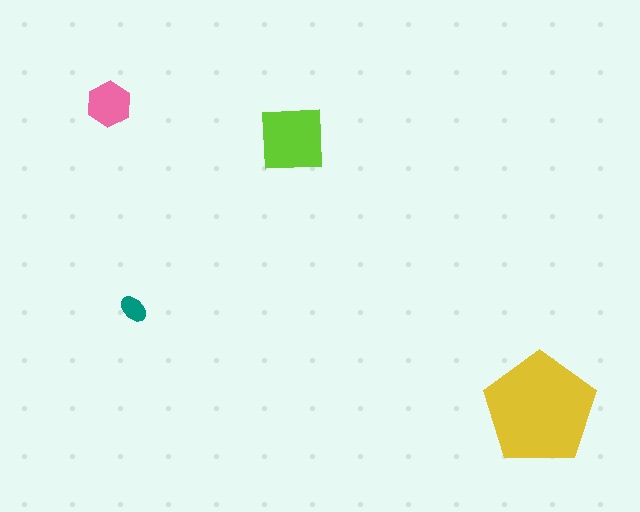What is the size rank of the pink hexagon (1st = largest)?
3rd.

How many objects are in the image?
There are 4 objects in the image.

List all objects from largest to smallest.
The yellow pentagon, the lime square, the pink hexagon, the teal ellipse.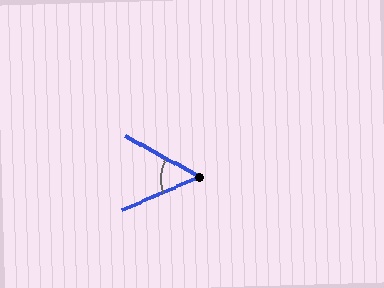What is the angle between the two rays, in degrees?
Approximately 52 degrees.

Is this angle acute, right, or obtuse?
It is acute.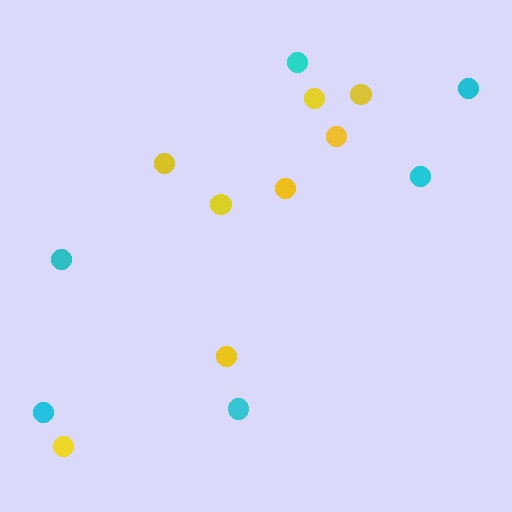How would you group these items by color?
There are 2 groups: one group of yellow circles (8) and one group of cyan circles (6).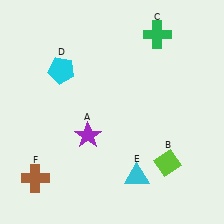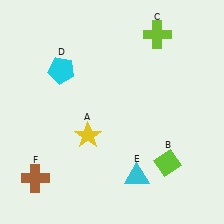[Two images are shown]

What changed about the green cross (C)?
In Image 1, C is green. In Image 2, it changed to lime.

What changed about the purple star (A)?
In Image 1, A is purple. In Image 2, it changed to yellow.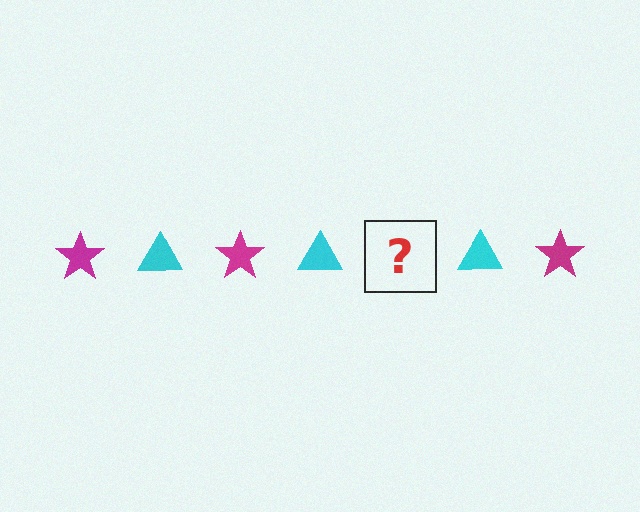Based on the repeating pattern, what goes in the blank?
The blank should be a magenta star.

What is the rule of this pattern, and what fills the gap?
The rule is that the pattern alternates between magenta star and cyan triangle. The gap should be filled with a magenta star.